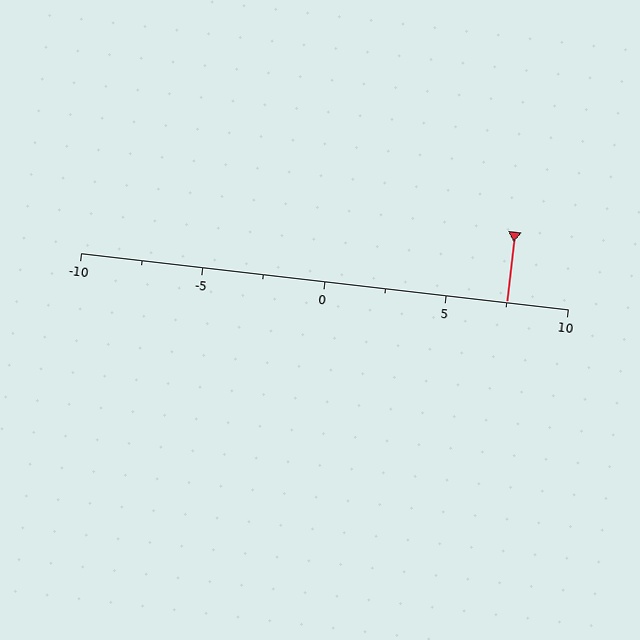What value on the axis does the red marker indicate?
The marker indicates approximately 7.5.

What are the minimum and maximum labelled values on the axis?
The axis runs from -10 to 10.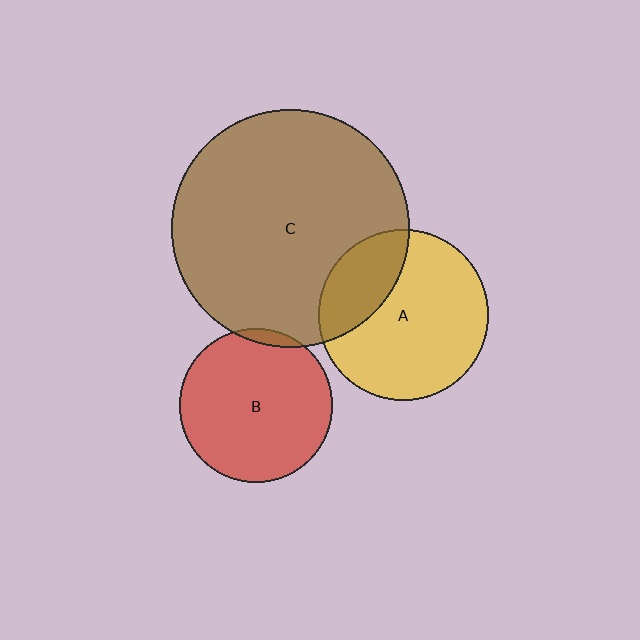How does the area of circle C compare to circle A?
Approximately 2.0 times.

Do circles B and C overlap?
Yes.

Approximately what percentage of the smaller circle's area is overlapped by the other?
Approximately 5%.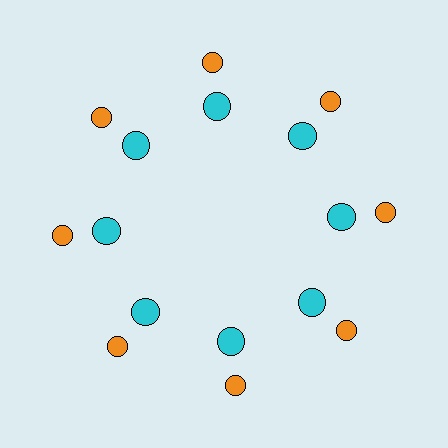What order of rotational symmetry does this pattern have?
This pattern has 8-fold rotational symmetry.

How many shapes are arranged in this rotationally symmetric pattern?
There are 16 shapes, arranged in 8 groups of 2.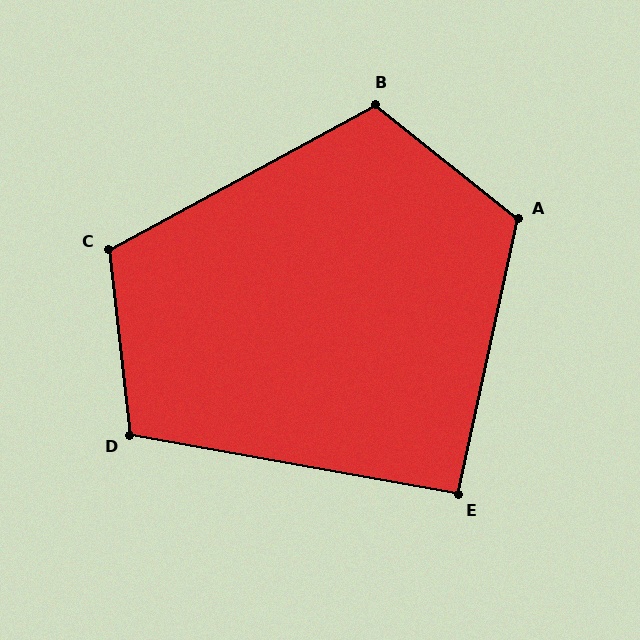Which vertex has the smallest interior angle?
E, at approximately 92 degrees.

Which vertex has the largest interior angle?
A, at approximately 117 degrees.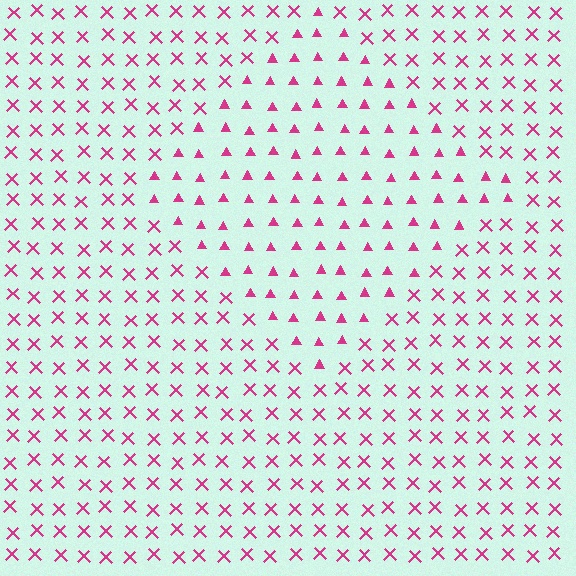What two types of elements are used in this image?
The image uses triangles inside the diamond region and X marks outside it.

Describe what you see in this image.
The image is filled with small magenta elements arranged in a uniform grid. A diamond-shaped region contains triangles, while the surrounding area contains X marks. The boundary is defined purely by the change in element shape.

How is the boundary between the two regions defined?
The boundary is defined by a change in element shape: triangles inside vs. X marks outside. All elements share the same color and spacing.